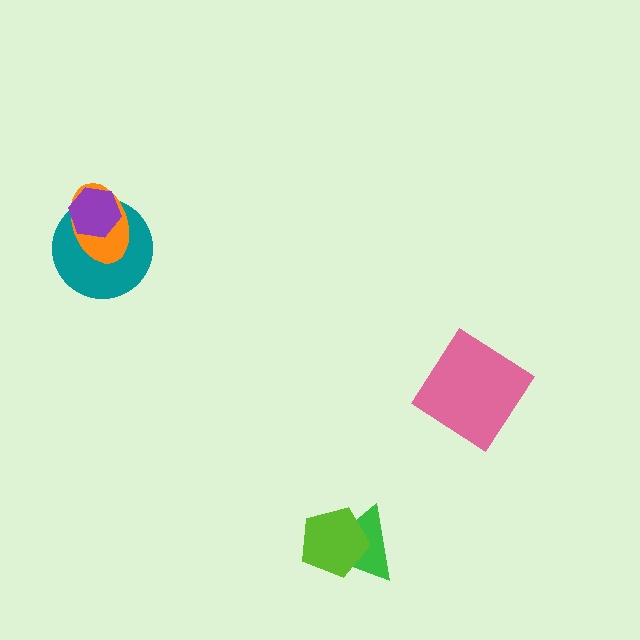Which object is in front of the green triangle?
The lime pentagon is in front of the green triangle.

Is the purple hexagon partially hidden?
No, no other shape covers it.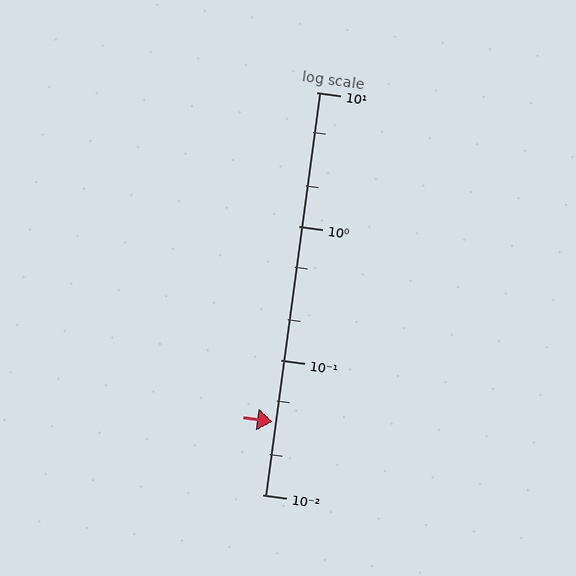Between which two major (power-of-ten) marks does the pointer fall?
The pointer is between 0.01 and 0.1.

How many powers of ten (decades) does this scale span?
The scale spans 3 decades, from 0.01 to 10.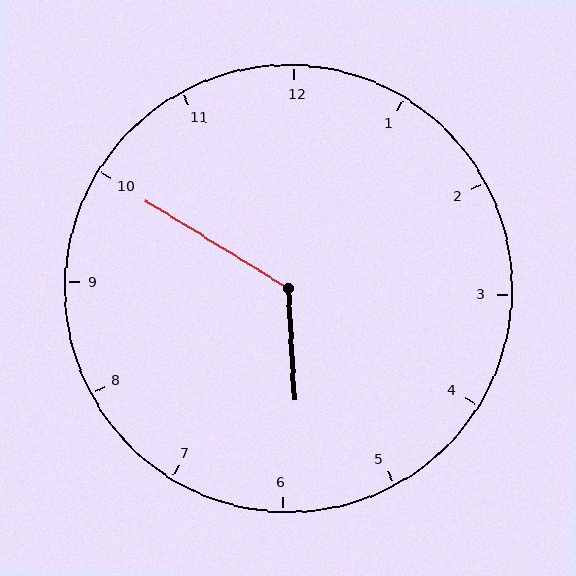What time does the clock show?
5:50.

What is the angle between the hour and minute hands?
Approximately 125 degrees.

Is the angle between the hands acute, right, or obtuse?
It is obtuse.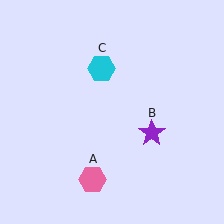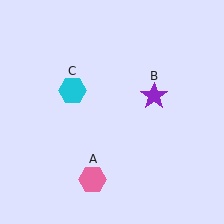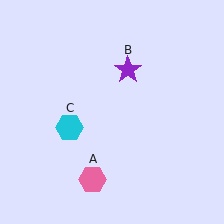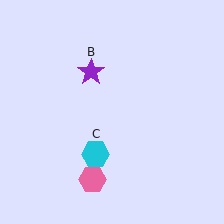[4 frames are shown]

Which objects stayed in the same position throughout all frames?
Pink hexagon (object A) remained stationary.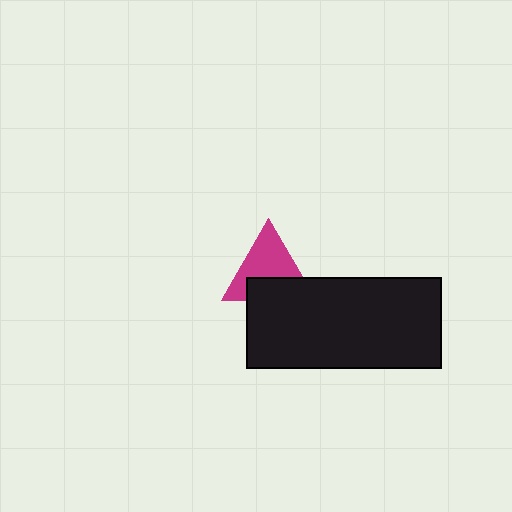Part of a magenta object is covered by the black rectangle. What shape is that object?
It is a triangle.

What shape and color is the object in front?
The object in front is a black rectangle.